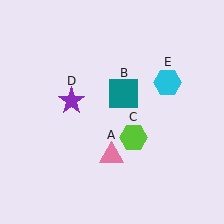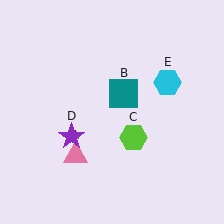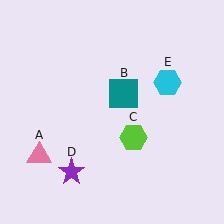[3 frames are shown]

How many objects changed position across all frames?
2 objects changed position: pink triangle (object A), purple star (object D).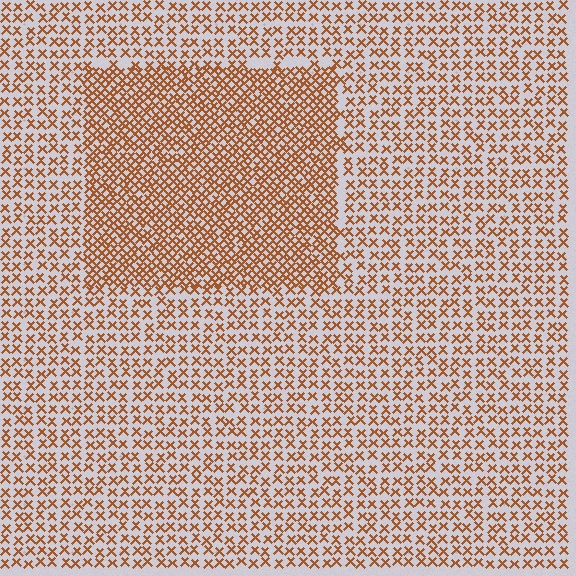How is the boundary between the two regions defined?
The boundary is defined by a change in element density (approximately 2.0x ratio). All elements are the same color, size, and shape.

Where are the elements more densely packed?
The elements are more densely packed inside the rectangle boundary.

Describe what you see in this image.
The image contains small brown elements arranged at two different densities. A rectangle-shaped region is visible where the elements are more densely packed than the surrounding area.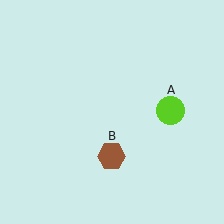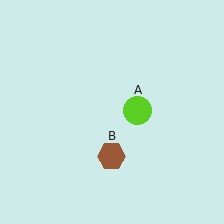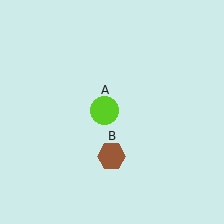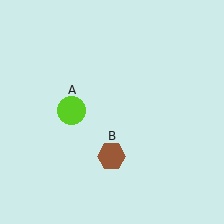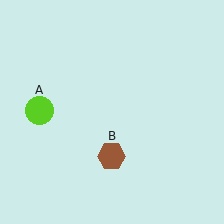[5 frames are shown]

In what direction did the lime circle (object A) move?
The lime circle (object A) moved left.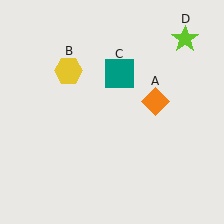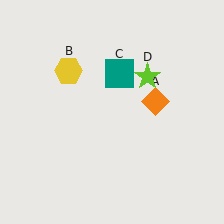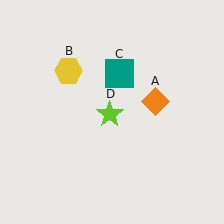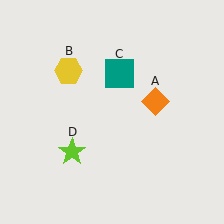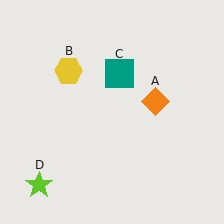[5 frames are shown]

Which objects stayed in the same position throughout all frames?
Orange diamond (object A) and yellow hexagon (object B) and teal square (object C) remained stationary.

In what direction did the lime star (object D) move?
The lime star (object D) moved down and to the left.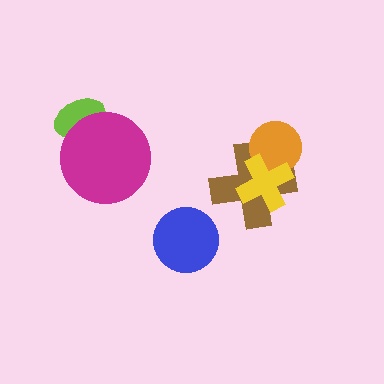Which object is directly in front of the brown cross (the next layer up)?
The orange circle is directly in front of the brown cross.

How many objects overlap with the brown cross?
2 objects overlap with the brown cross.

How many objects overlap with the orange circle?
2 objects overlap with the orange circle.